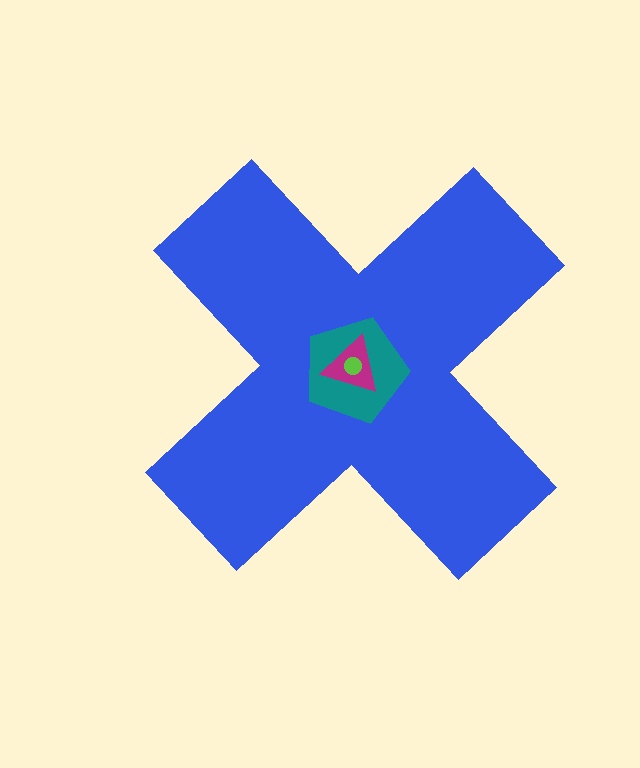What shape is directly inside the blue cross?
The teal pentagon.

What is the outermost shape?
The blue cross.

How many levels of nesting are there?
4.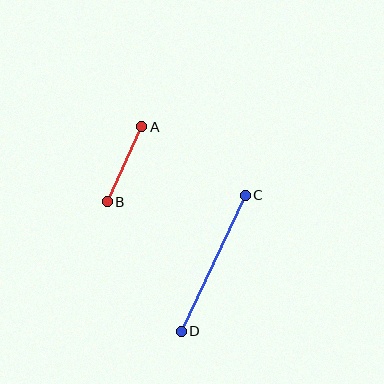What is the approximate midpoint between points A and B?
The midpoint is at approximately (124, 164) pixels.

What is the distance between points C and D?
The distance is approximately 150 pixels.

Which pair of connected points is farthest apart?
Points C and D are farthest apart.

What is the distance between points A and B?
The distance is approximately 82 pixels.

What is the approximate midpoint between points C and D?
The midpoint is at approximately (213, 263) pixels.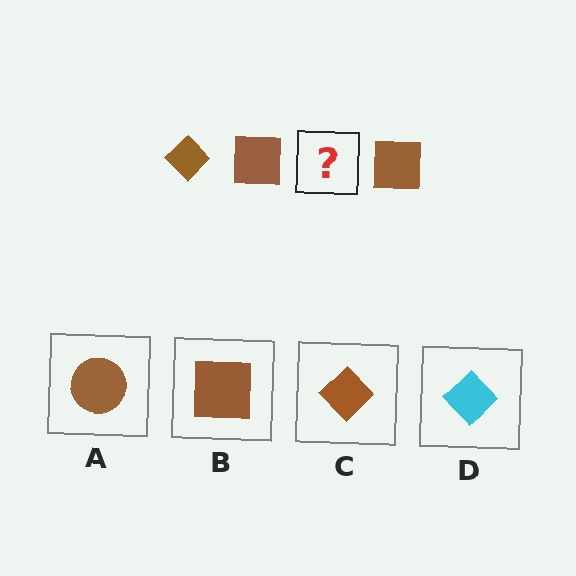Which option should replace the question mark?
Option C.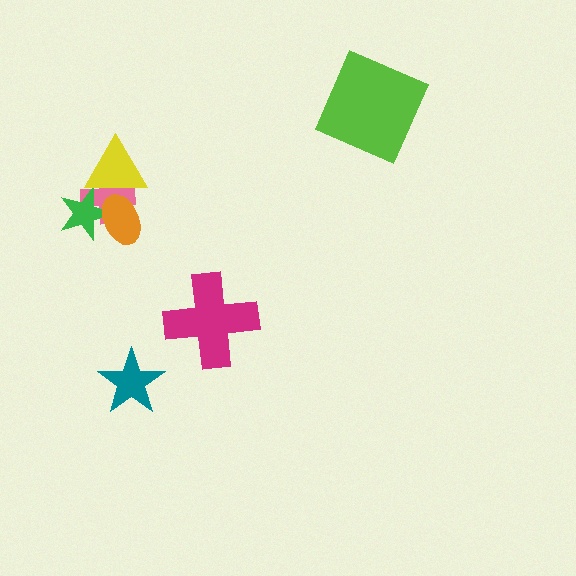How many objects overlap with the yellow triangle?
3 objects overlap with the yellow triangle.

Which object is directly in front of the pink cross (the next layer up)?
The green star is directly in front of the pink cross.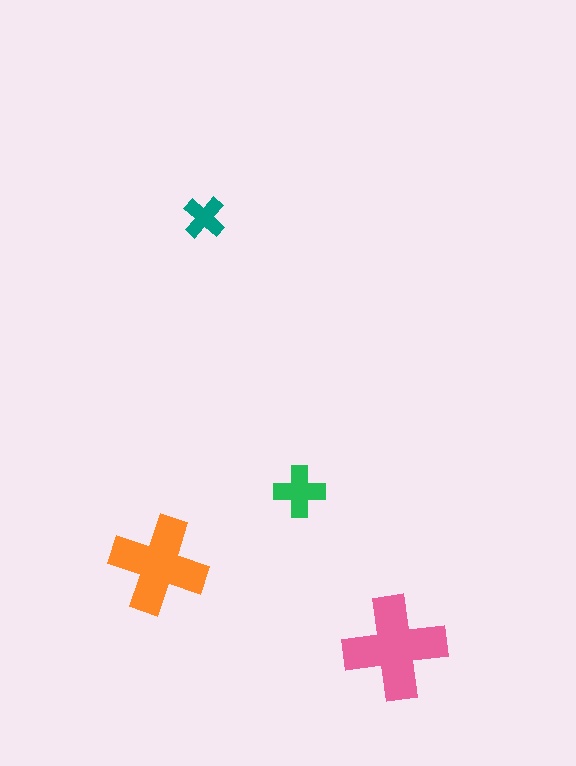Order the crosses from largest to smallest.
the pink one, the orange one, the green one, the teal one.